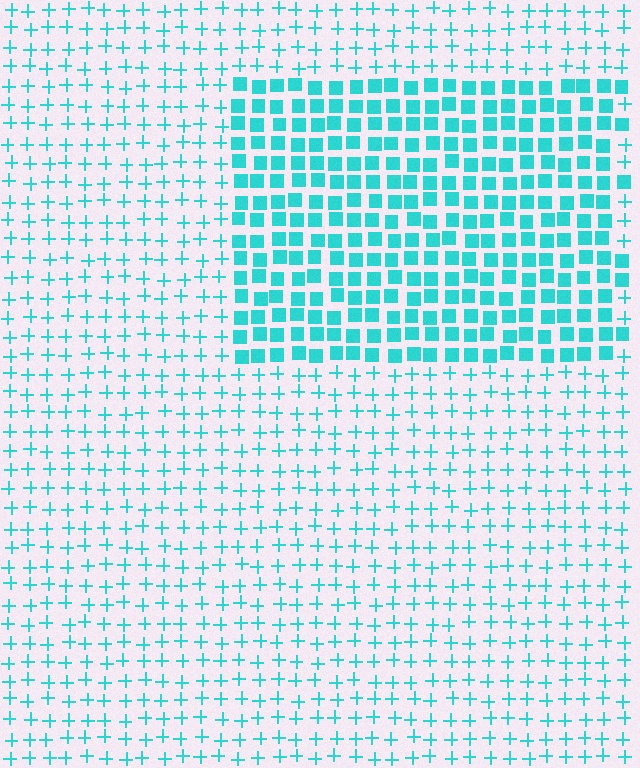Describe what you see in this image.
The image is filled with small cyan elements arranged in a uniform grid. A rectangle-shaped region contains squares, while the surrounding area contains plus signs. The boundary is defined purely by the change in element shape.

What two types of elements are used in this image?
The image uses squares inside the rectangle region and plus signs outside it.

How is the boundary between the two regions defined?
The boundary is defined by a change in element shape: squares inside vs. plus signs outside. All elements share the same color and spacing.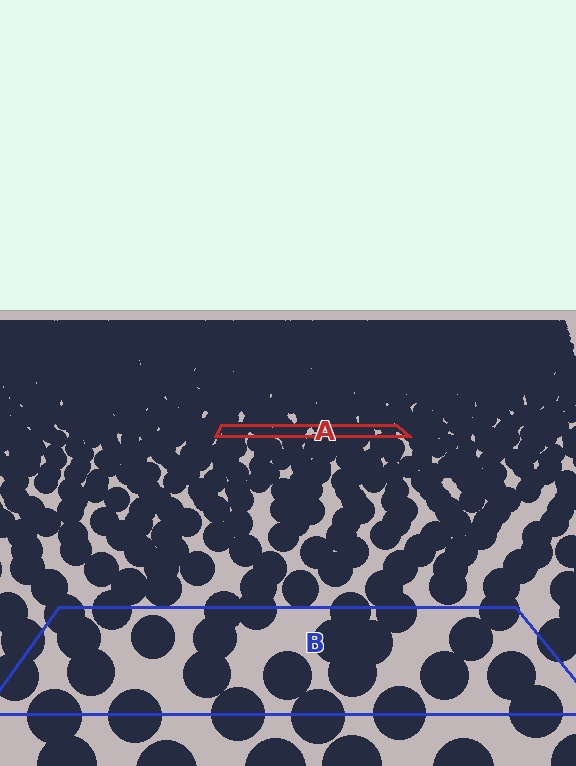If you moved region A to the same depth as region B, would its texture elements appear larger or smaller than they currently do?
They would appear larger. At a closer depth, the same texture elements are projected at a bigger on-screen size.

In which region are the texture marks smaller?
The texture marks are smaller in region A, because it is farther away.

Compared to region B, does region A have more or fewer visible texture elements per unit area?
Region A has more texture elements per unit area — they are packed more densely because it is farther away.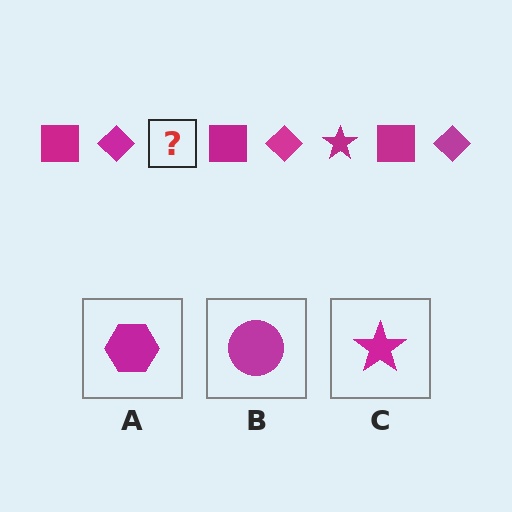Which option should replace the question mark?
Option C.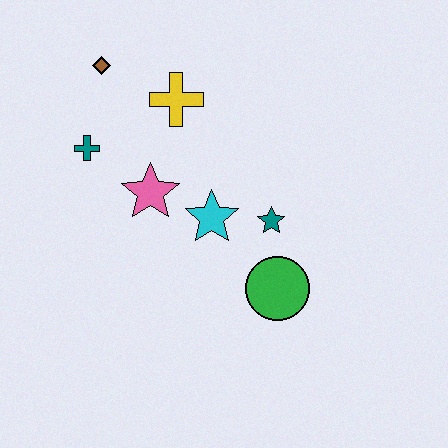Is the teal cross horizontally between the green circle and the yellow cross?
No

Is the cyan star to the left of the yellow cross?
No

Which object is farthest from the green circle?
The brown diamond is farthest from the green circle.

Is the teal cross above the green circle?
Yes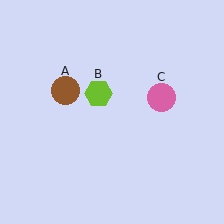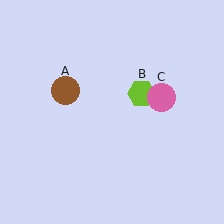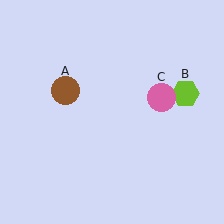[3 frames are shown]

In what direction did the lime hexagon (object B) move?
The lime hexagon (object B) moved right.